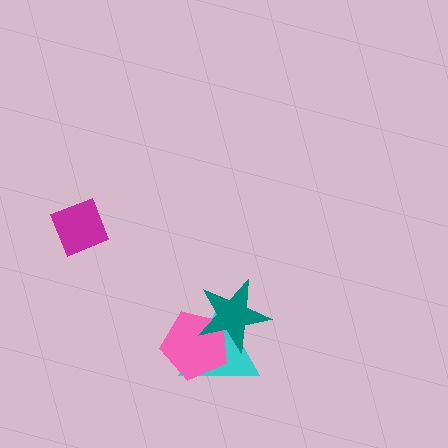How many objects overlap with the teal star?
2 objects overlap with the teal star.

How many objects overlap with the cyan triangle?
2 objects overlap with the cyan triangle.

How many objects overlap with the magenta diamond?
0 objects overlap with the magenta diamond.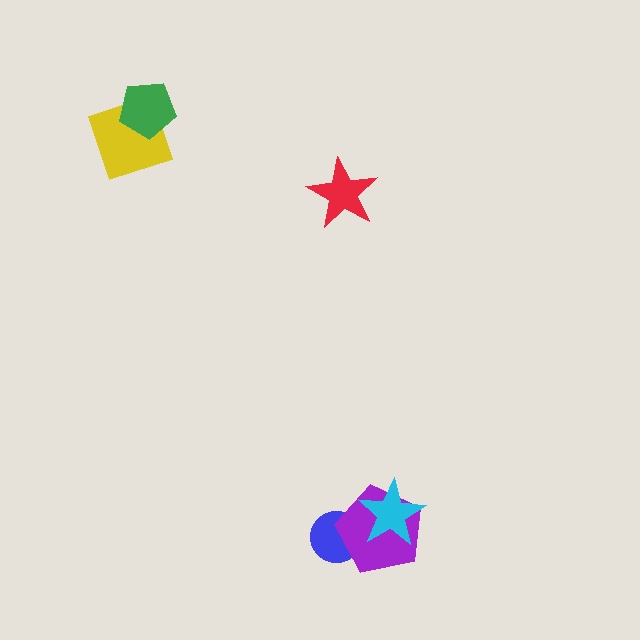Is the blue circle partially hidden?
Yes, it is partially covered by another shape.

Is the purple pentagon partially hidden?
Yes, it is partially covered by another shape.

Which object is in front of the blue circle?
The purple pentagon is in front of the blue circle.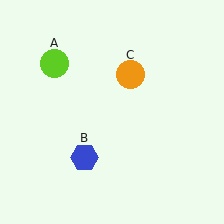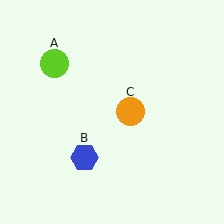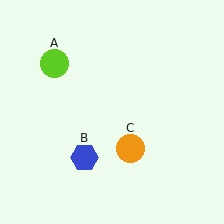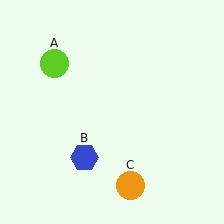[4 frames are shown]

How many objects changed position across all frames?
1 object changed position: orange circle (object C).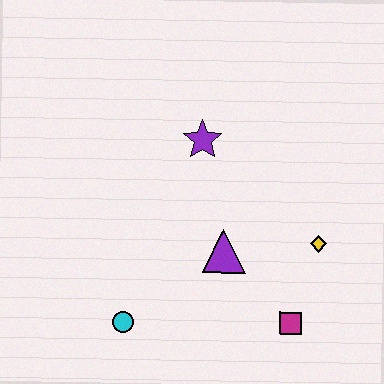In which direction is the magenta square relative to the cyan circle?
The magenta square is to the right of the cyan circle.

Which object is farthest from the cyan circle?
The yellow diamond is farthest from the cyan circle.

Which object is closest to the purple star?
The purple triangle is closest to the purple star.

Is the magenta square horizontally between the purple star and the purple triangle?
No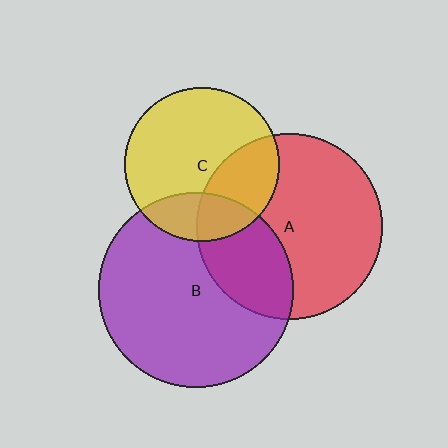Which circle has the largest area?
Circle B (purple).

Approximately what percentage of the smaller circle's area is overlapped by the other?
Approximately 20%.